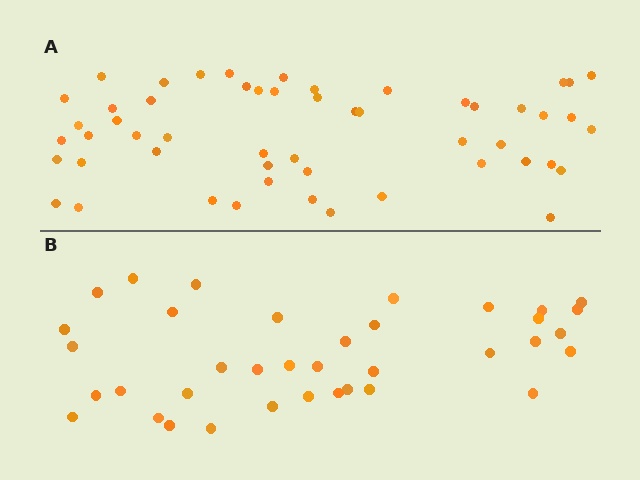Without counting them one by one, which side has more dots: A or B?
Region A (the top region) has more dots.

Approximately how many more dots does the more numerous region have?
Region A has approximately 15 more dots than region B.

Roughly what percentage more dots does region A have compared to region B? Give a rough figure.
About 45% more.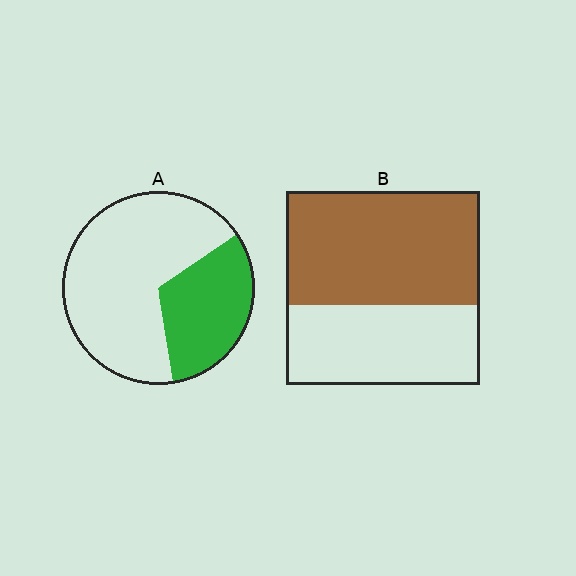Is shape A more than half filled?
No.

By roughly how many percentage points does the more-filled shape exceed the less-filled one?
By roughly 25 percentage points (B over A).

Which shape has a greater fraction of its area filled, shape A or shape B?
Shape B.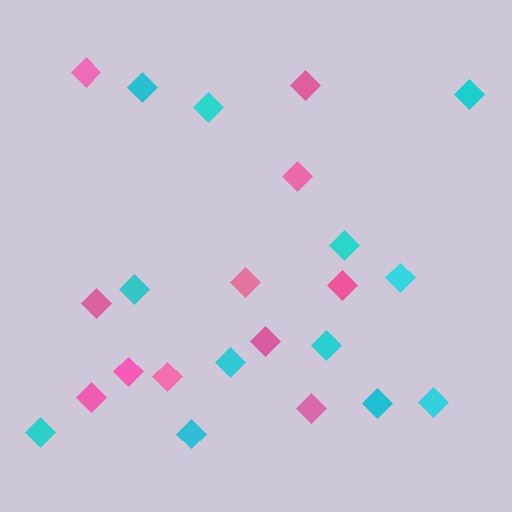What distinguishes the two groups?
There are 2 groups: one group of cyan diamonds (12) and one group of pink diamonds (11).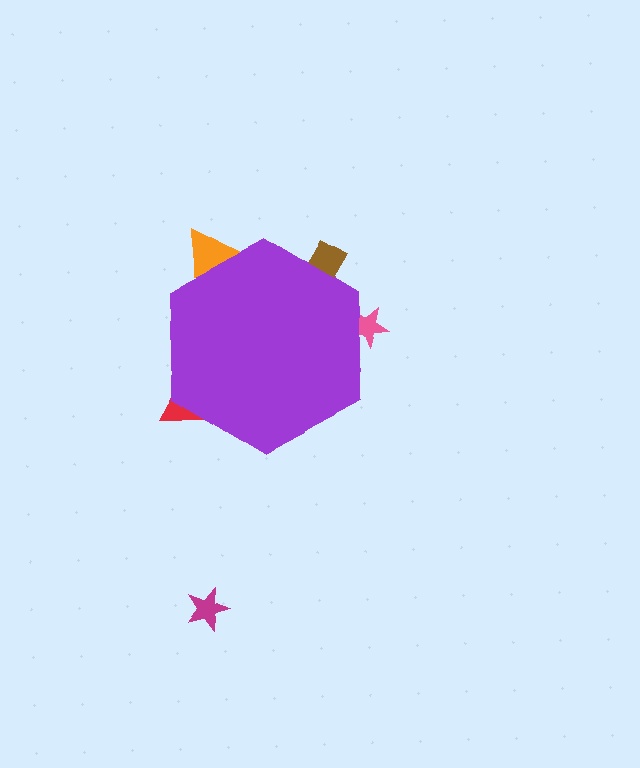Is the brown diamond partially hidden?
Yes, the brown diamond is partially hidden behind the purple hexagon.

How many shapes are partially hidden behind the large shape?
4 shapes are partially hidden.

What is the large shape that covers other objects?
A purple hexagon.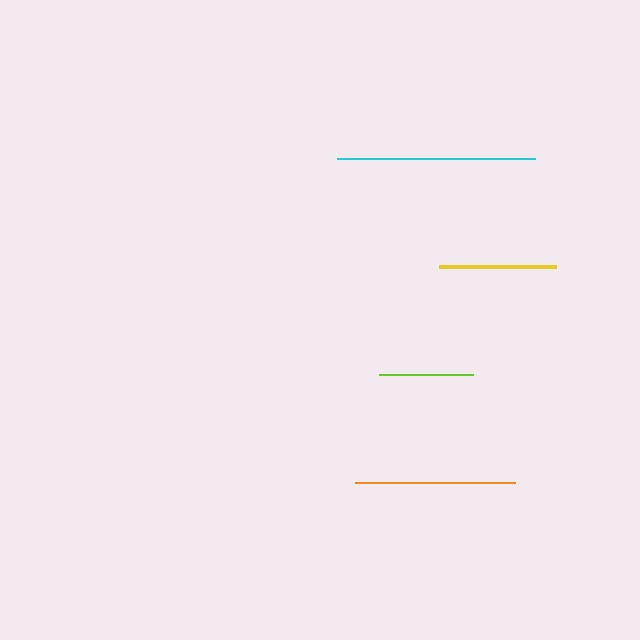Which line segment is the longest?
The cyan line is the longest at approximately 198 pixels.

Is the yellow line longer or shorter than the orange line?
The orange line is longer than the yellow line.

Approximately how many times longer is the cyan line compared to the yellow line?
The cyan line is approximately 1.7 times the length of the yellow line.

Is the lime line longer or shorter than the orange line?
The orange line is longer than the lime line.